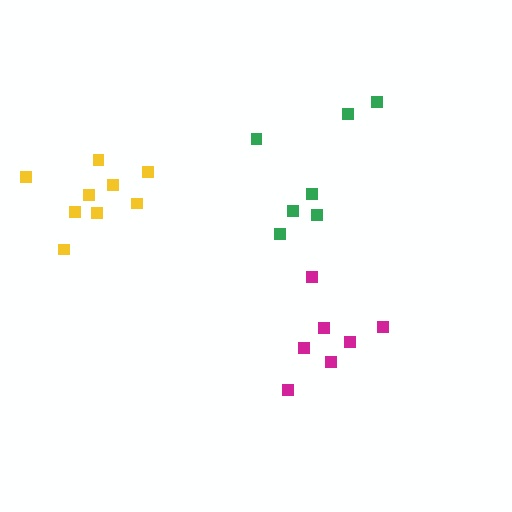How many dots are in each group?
Group 1: 7 dots, Group 2: 9 dots, Group 3: 7 dots (23 total).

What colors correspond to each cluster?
The clusters are colored: green, yellow, magenta.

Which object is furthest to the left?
The yellow cluster is leftmost.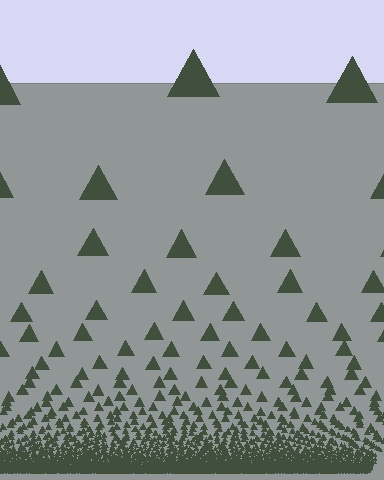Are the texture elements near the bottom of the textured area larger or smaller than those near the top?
Smaller. The gradient is inverted — elements near the bottom are smaller and denser.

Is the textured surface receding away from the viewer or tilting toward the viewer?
The surface appears to tilt toward the viewer. Texture elements get larger and sparser toward the top.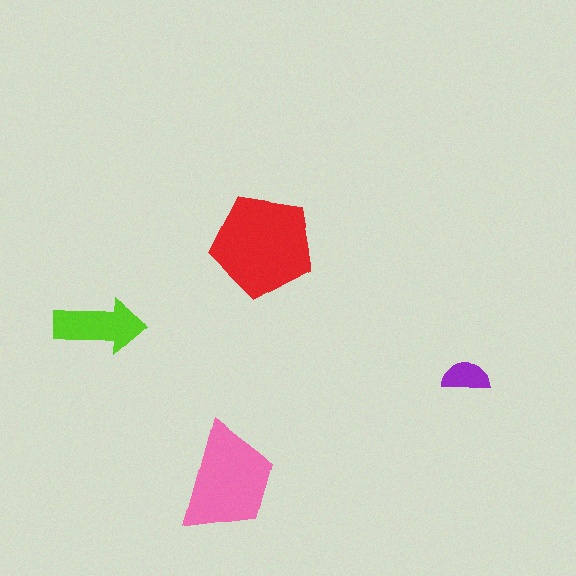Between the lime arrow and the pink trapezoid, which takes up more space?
The pink trapezoid.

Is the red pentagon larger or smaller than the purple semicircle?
Larger.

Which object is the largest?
The red pentagon.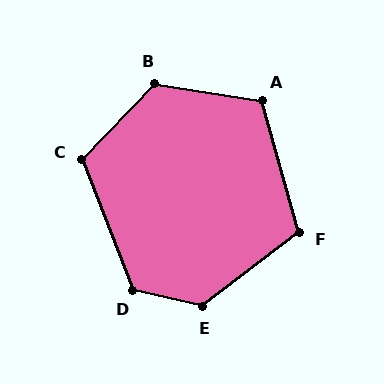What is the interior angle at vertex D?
Approximately 124 degrees (obtuse).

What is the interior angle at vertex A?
Approximately 115 degrees (obtuse).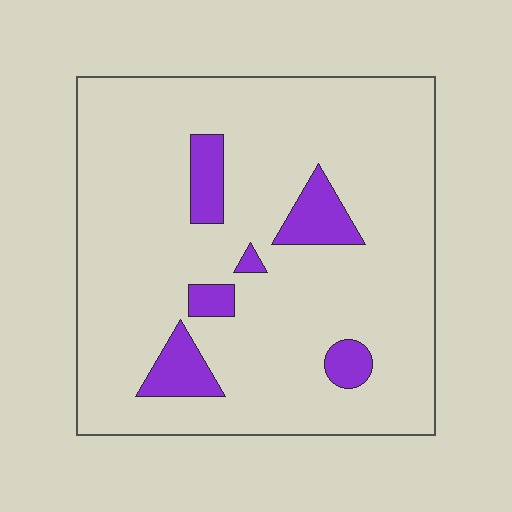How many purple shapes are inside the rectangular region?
6.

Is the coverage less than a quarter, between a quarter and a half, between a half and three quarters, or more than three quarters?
Less than a quarter.